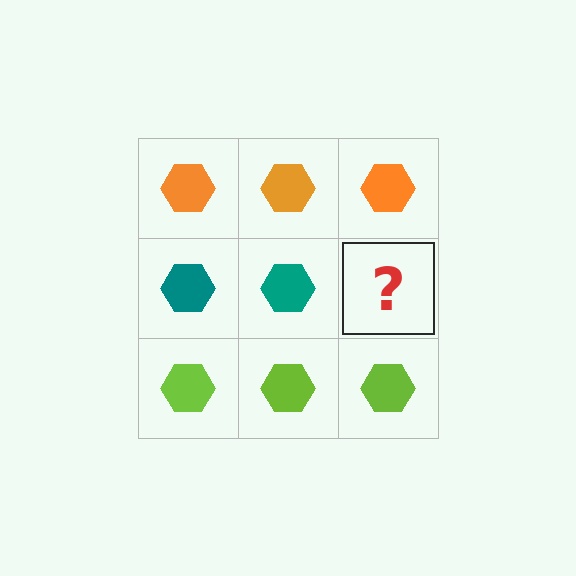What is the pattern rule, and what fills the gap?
The rule is that each row has a consistent color. The gap should be filled with a teal hexagon.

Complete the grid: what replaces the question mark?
The question mark should be replaced with a teal hexagon.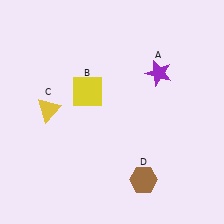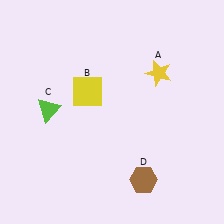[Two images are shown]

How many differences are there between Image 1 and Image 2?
There are 2 differences between the two images.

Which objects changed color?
A changed from purple to yellow. C changed from yellow to lime.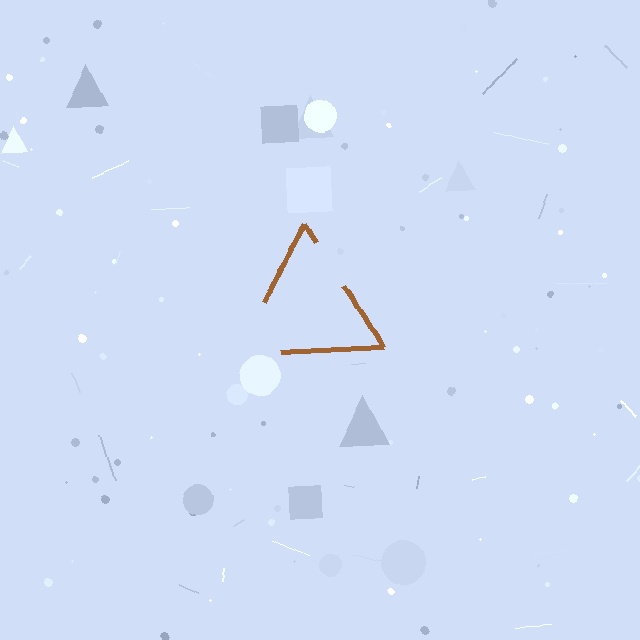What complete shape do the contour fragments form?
The contour fragments form a triangle.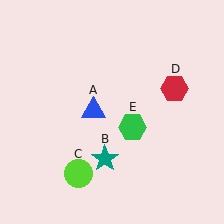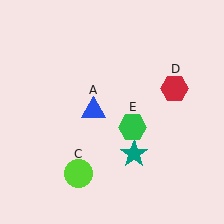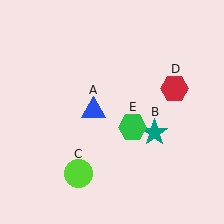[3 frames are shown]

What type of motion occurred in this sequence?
The teal star (object B) rotated counterclockwise around the center of the scene.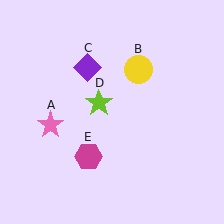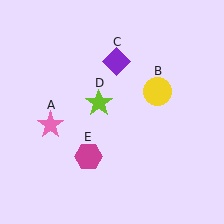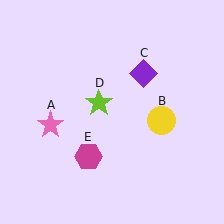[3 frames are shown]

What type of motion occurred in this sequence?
The yellow circle (object B), purple diamond (object C) rotated clockwise around the center of the scene.